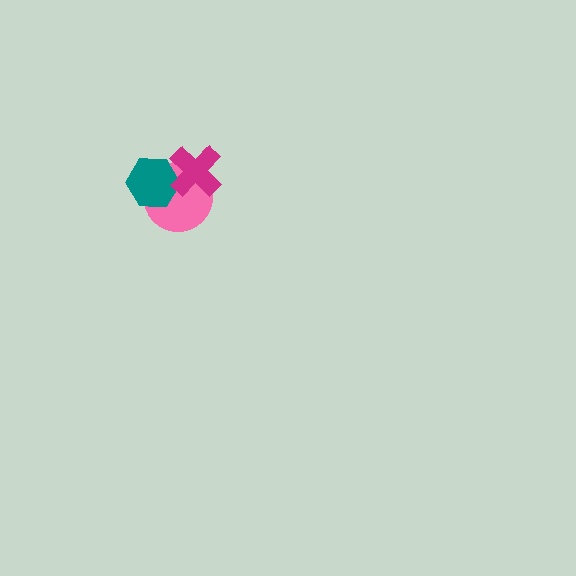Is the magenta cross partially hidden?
No, no other shape covers it.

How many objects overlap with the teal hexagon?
2 objects overlap with the teal hexagon.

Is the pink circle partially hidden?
Yes, it is partially covered by another shape.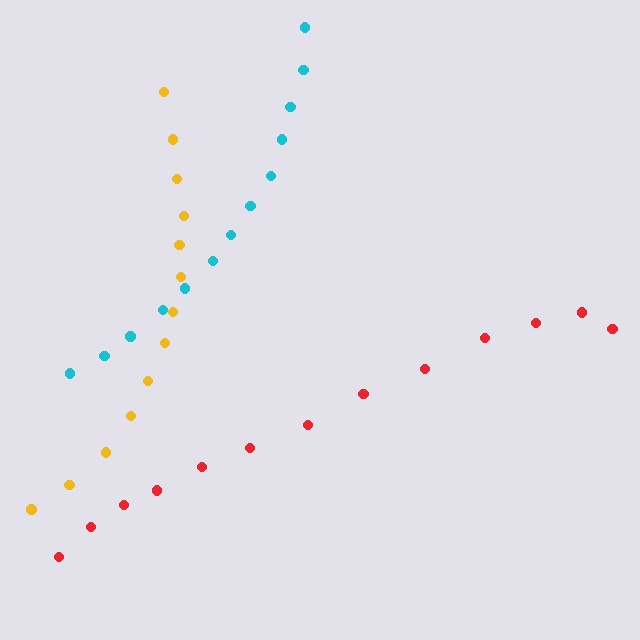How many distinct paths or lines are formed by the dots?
There are 3 distinct paths.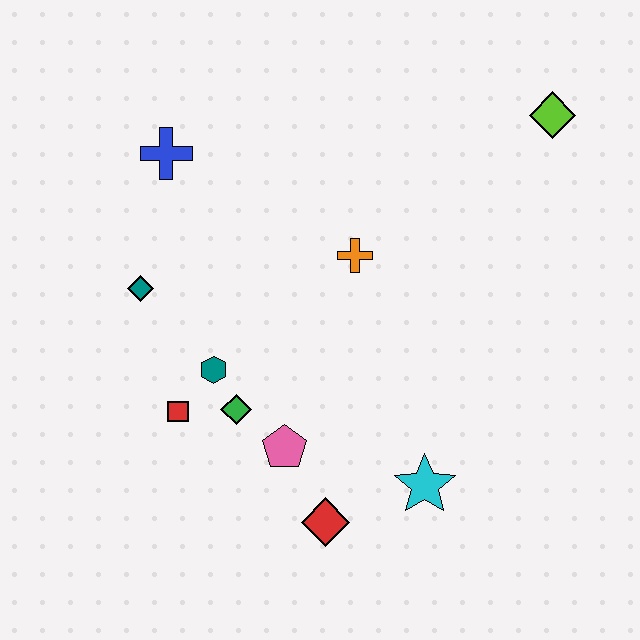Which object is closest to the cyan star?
The red diamond is closest to the cyan star.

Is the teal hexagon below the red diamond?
No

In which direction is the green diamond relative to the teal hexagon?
The green diamond is below the teal hexagon.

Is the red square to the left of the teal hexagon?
Yes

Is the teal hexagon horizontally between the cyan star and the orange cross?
No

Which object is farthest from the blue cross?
The cyan star is farthest from the blue cross.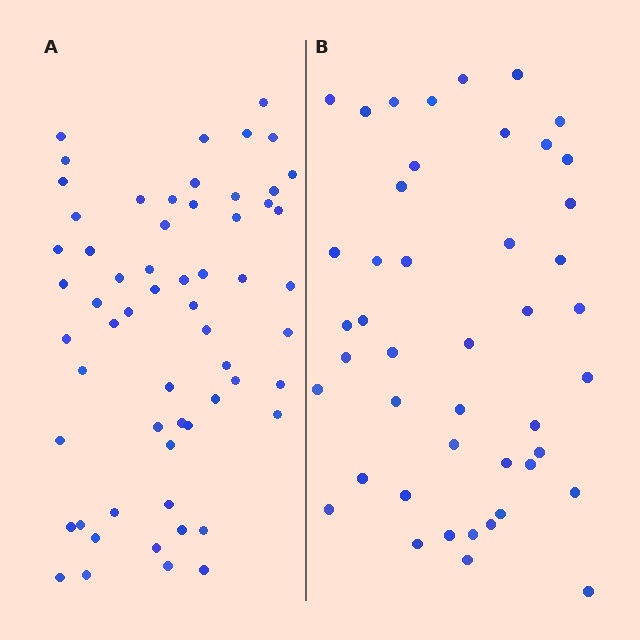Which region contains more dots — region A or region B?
Region A (the left region) has more dots.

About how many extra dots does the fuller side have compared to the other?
Region A has approximately 15 more dots than region B.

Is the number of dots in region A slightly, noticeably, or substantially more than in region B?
Region A has noticeably more, but not dramatically so. The ratio is roughly 1.3 to 1.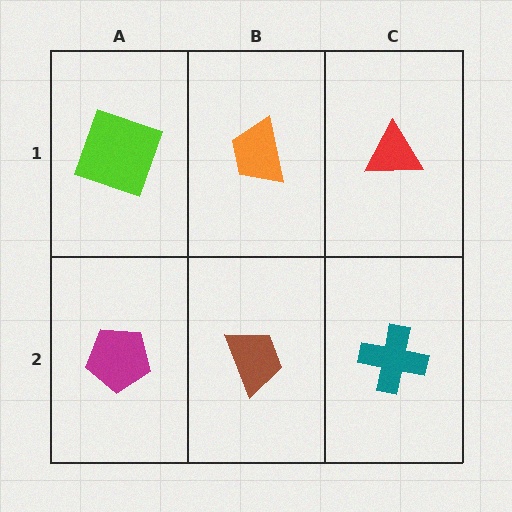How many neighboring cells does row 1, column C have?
2.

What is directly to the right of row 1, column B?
A red triangle.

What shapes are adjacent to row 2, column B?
An orange trapezoid (row 1, column B), a magenta pentagon (row 2, column A), a teal cross (row 2, column C).